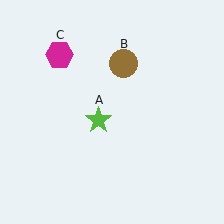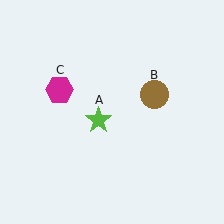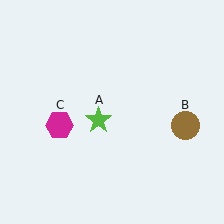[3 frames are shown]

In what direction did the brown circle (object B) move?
The brown circle (object B) moved down and to the right.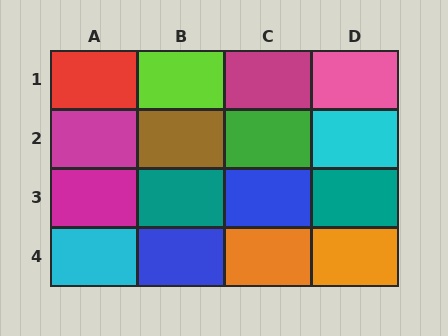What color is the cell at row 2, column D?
Cyan.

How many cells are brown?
1 cell is brown.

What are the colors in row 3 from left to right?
Magenta, teal, blue, teal.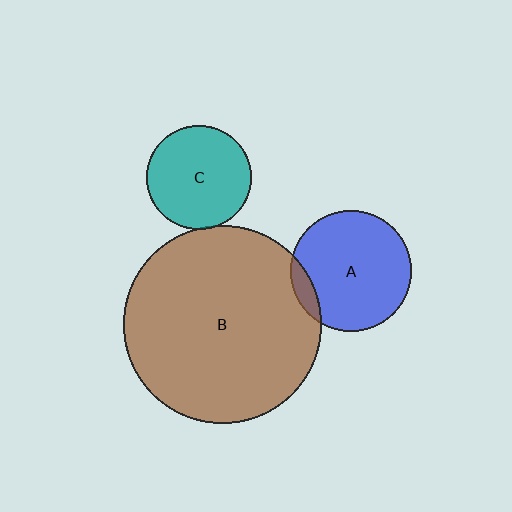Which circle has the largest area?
Circle B (brown).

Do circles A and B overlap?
Yes.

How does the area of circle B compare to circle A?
Approximately 2.7 times.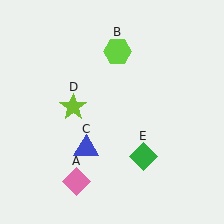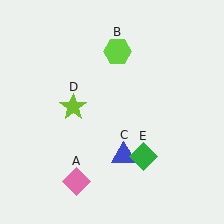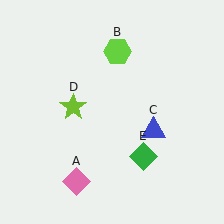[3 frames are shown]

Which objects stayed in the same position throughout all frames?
Pink diamond (object A) and lime hexagon (object B) and lime star (object D) and green diamond (object E) remained stationary.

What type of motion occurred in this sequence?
The blue triangle (object C) rotated counterclockwise around the center of the scene.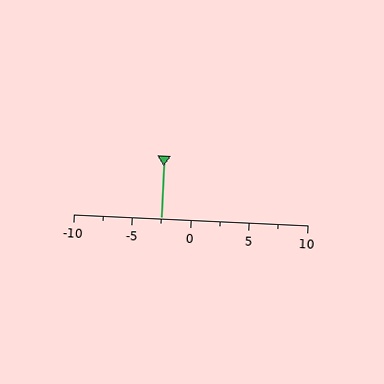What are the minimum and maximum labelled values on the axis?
The axis runs from -10 to 10.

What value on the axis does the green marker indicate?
The marker indicates approximately -2.5.